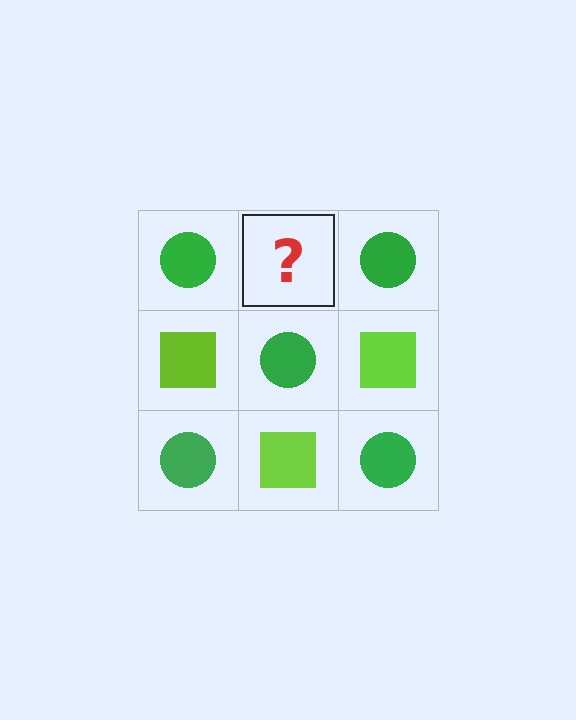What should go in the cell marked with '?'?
The missing cell should contain a lime square.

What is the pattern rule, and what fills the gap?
The rule is that it alternates green circle and lime square in a checkerboard pattern. The gap should be filled with a lime square.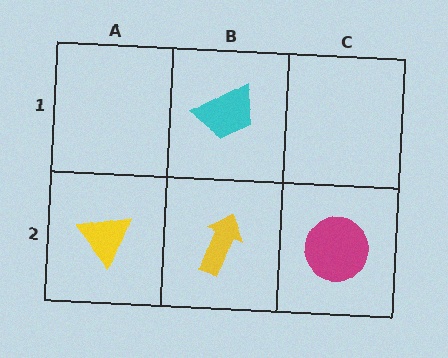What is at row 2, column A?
A yellow triangle.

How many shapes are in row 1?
1 shape.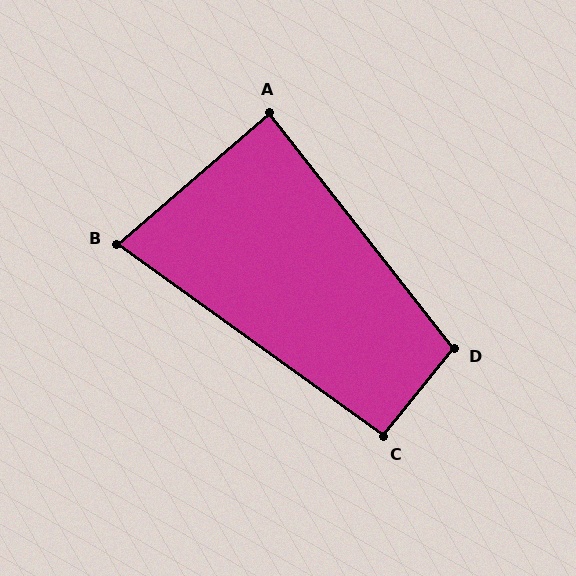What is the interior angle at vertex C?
Approximately 93 degrees (approximately right).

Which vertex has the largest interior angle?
D, at approximately 103 degrees.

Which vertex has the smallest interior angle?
B, at approximately 77 degrees.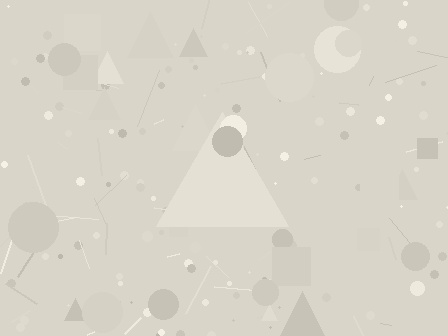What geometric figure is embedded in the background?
A triangle is embedded in the background.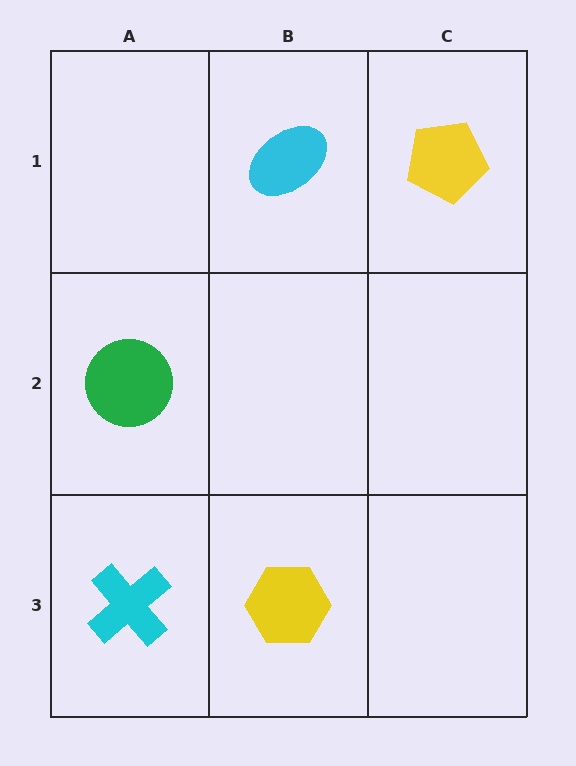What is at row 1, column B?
A cyan ellipse.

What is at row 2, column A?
A green circle.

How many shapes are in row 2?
1 shape.